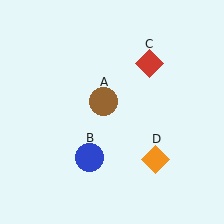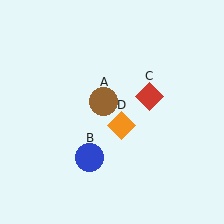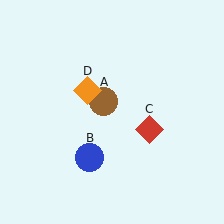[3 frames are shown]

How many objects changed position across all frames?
2 objects changed position: red diamond (object C), orange diamond (object D).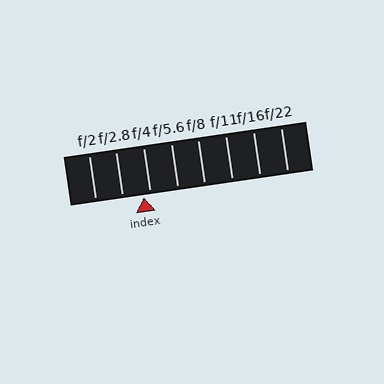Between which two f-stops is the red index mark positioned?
The index mark is between f/2.8 and f/4.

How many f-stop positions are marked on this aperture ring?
There are 8 f-stop positions marked.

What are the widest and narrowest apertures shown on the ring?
The widest aperture shown is f/2 and the narrowest is f/22.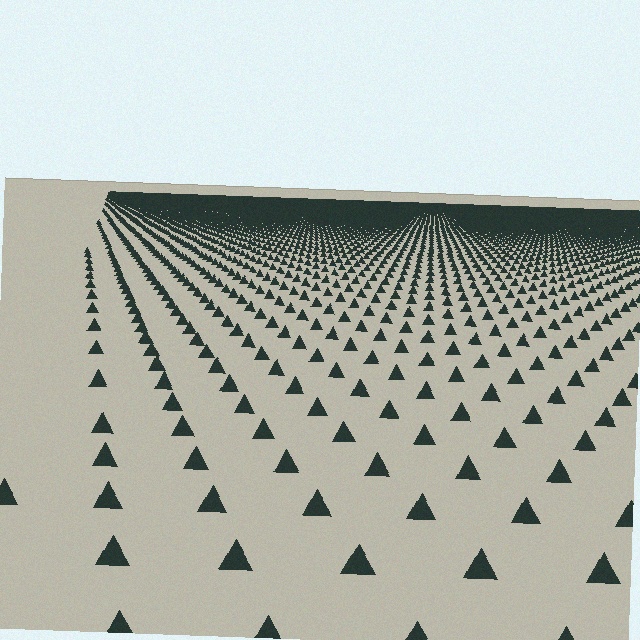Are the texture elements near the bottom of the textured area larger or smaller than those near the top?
Larger. Near the bottom, elements are closer to the viewer and appear at a bigger on-screen size.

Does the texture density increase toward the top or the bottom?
Density increases toward the top.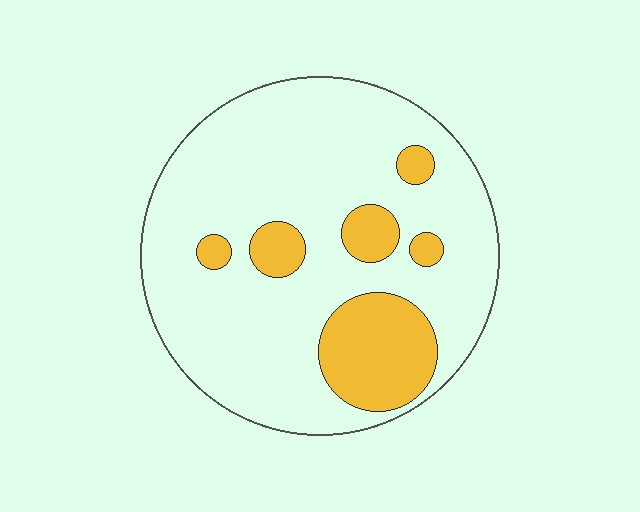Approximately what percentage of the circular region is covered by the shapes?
Approximately 20%.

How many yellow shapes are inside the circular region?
6.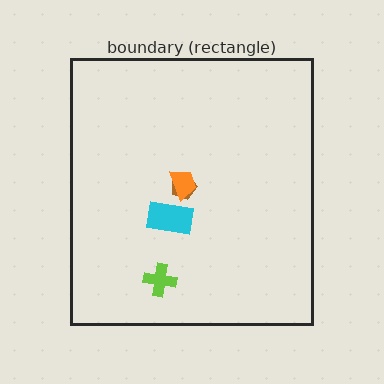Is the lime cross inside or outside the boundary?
Inside.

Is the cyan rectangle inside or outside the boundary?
Inside.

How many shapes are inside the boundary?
4 inside, 0 outside.